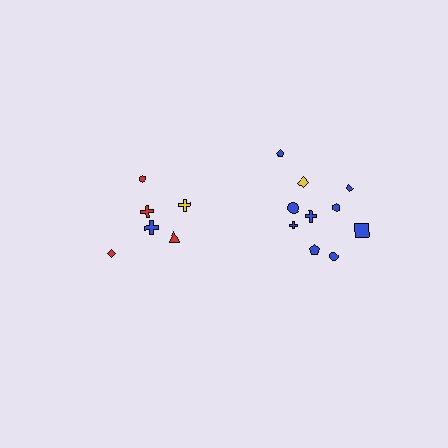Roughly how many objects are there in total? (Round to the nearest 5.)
Roughly 15 objects in total.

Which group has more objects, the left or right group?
The right group.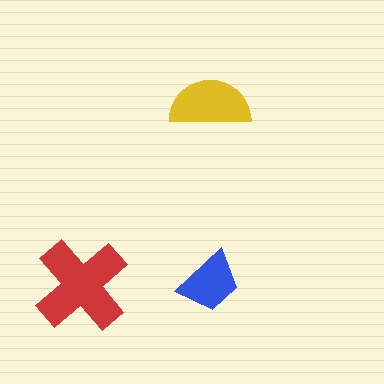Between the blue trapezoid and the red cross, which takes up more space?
The red cross.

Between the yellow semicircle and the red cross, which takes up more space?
The red cross.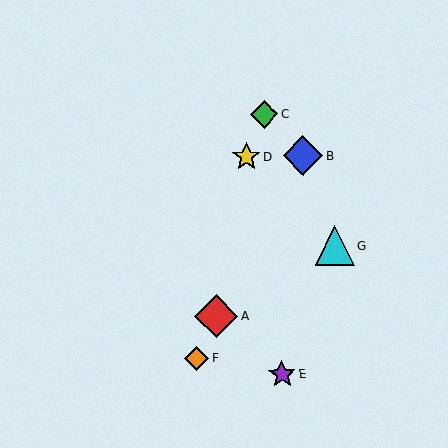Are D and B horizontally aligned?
Yes, both are at y≈157.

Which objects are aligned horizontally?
Objects B, D are aligned horizontally.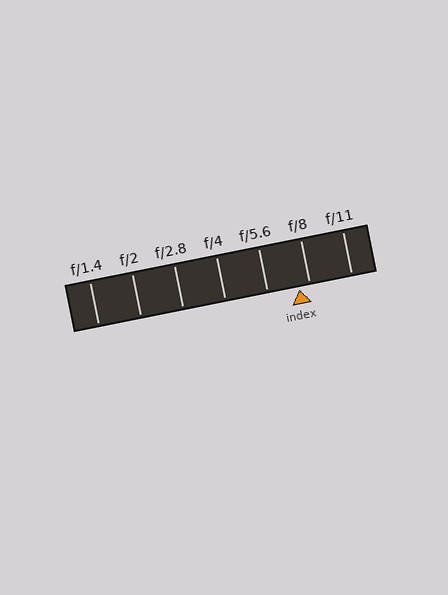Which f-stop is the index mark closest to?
The index mark is closest to f/8.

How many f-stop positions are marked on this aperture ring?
There are 7 f-stop positions marked.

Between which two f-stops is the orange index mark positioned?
The index mark is between f/5.6 and f/8.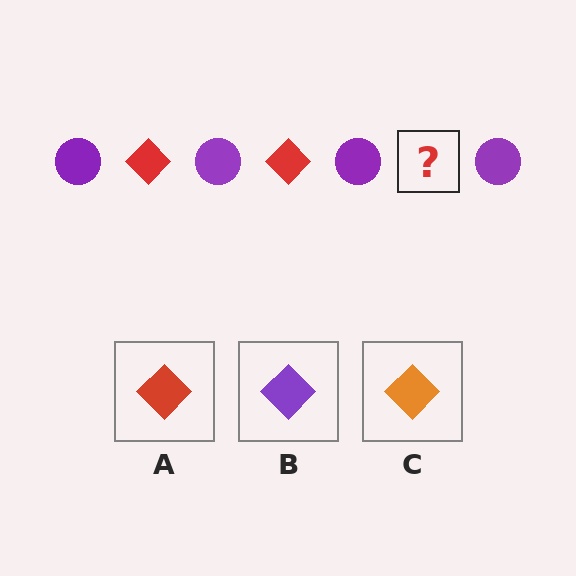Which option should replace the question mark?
Option A.